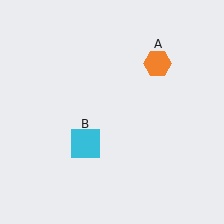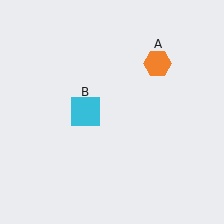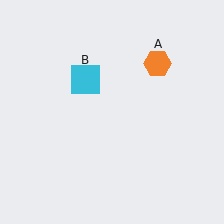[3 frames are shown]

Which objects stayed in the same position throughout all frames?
Orange hexagon (object A) remained stationary.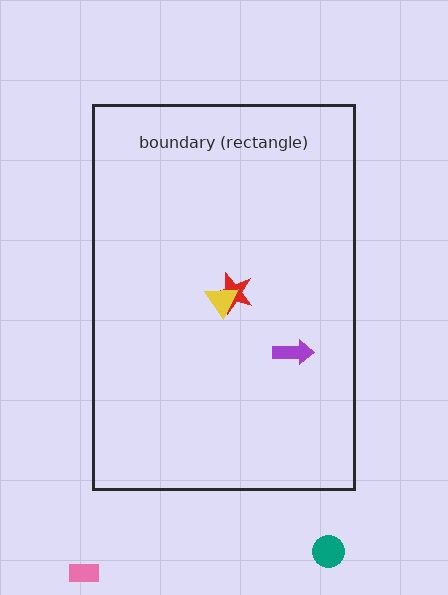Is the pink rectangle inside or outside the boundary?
Outside.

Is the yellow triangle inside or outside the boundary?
Inside.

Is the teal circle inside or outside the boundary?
Outside.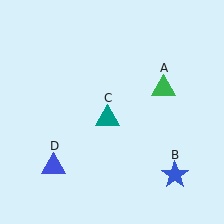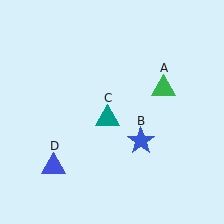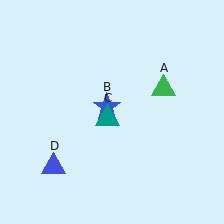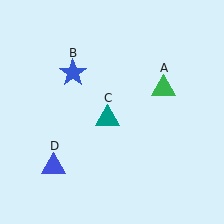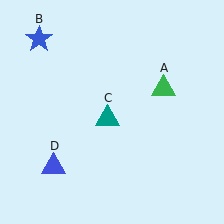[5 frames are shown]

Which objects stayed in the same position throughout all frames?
Green triangle (object A) and teal triangle (object C) and blue triangle (object D) remained stationary.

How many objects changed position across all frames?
1 object changed position: blue star (object B).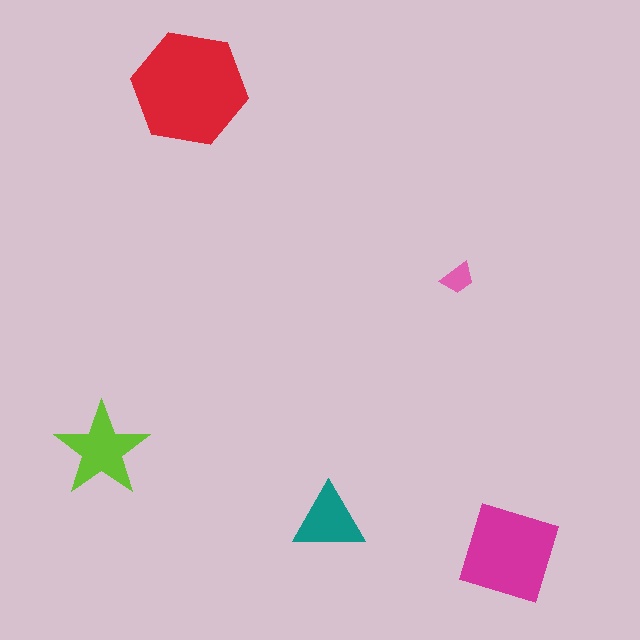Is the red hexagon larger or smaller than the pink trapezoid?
Larger.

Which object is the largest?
The red hexagon.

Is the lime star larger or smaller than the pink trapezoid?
Larger.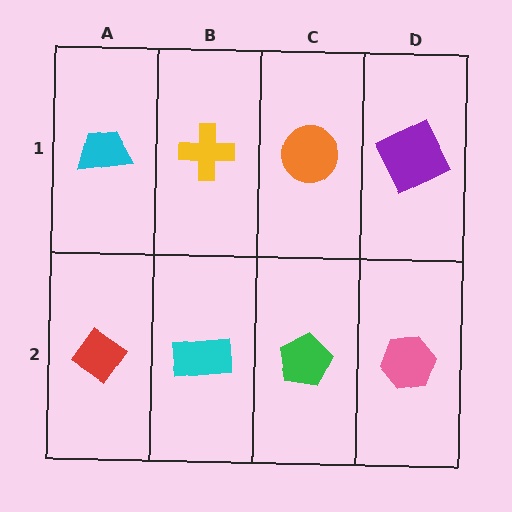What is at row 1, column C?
An orange circle.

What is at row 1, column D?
A purple square.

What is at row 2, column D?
A pink hexagon.